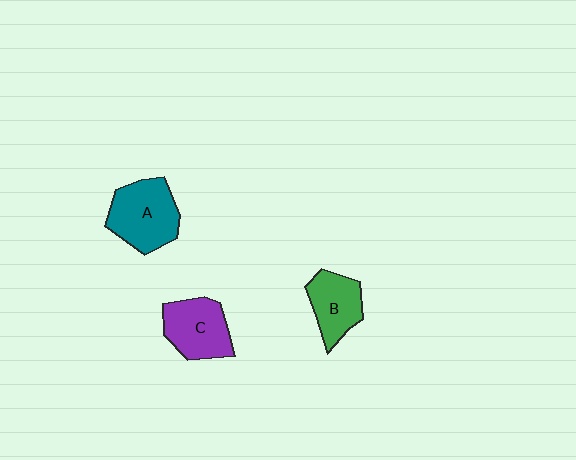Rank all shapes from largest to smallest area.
From largest to smallest: A (teal), C (purple), B (green).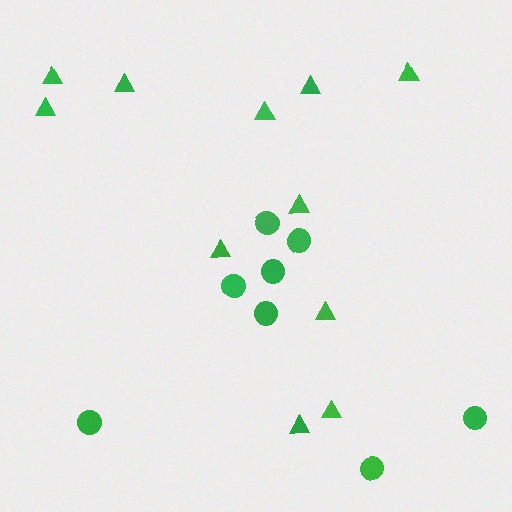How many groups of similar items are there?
There are 2 groups: one group of triangles (11) and one group of circles (8).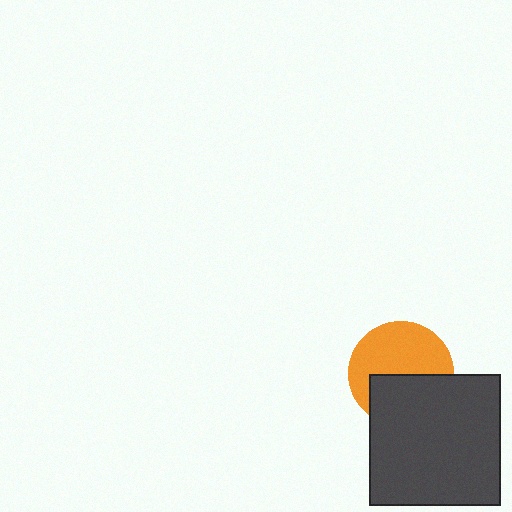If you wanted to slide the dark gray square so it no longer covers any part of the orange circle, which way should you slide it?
Slide it down — that is the most direct way to separate the two shapes.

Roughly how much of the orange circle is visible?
About half of it is visible (roughly 57%).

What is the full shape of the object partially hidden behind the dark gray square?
The partially hidden object is an orange circle.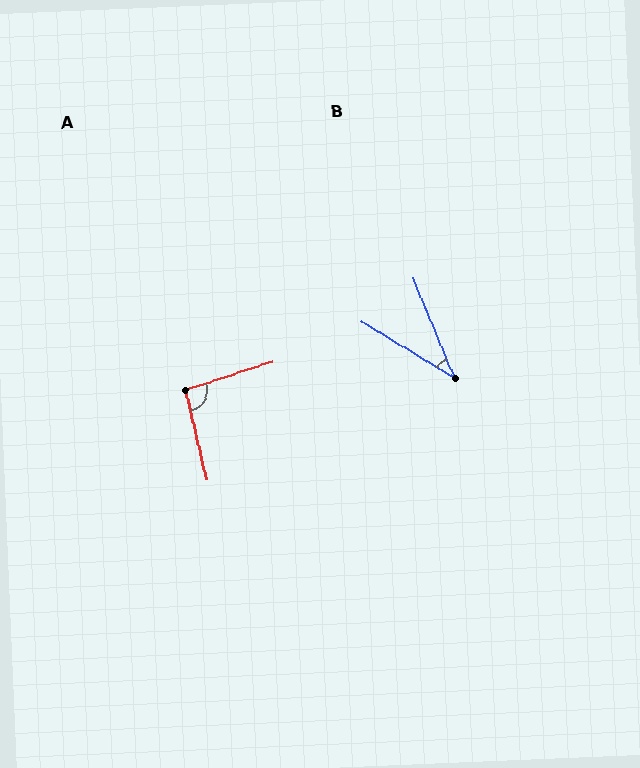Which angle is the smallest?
B, at approximately 37 degrees.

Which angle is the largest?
A, at approximately 94 degrees.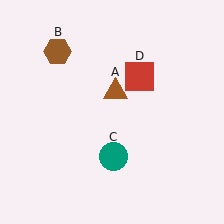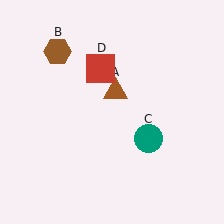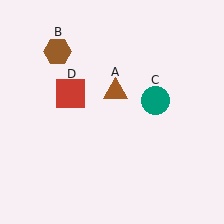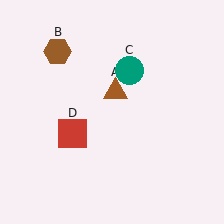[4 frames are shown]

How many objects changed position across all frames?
2 objects changed position: teal circle (object C), red square (object D).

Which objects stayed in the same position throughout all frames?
Brown triangle (object A) and brown hexagon (object B) remained stationary.